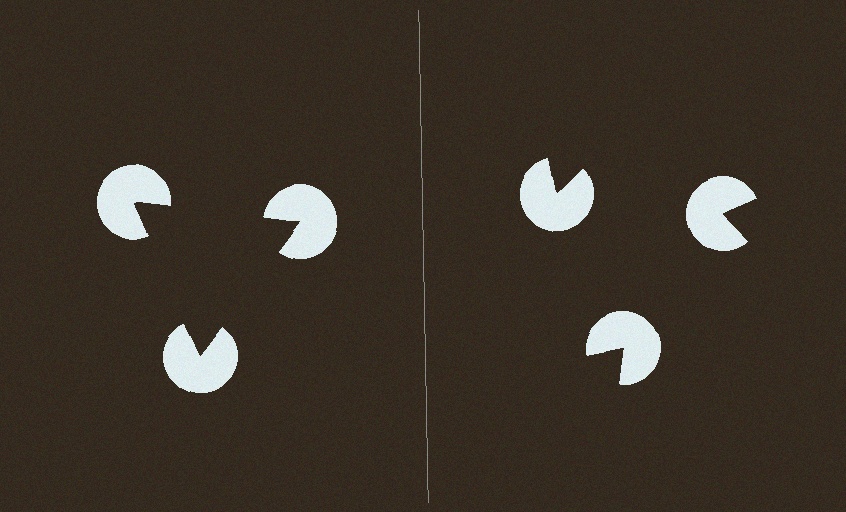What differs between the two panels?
The pac-man discs are positioned identically on both sides; only the wedge orientations differ. On the left they align to a triangle; on the right they are misaligned.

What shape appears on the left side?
An illusory triangle.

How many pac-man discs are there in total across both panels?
6 — 3 on each side.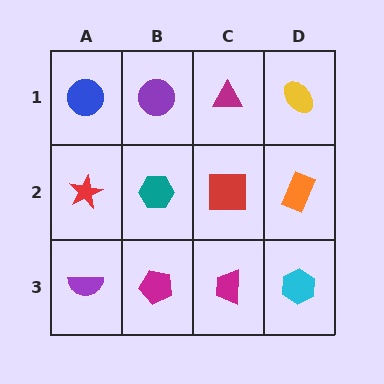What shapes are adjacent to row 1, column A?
A red star (row 2, column A), a purple circle (row 1, column B).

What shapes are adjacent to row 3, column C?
A red square (row 2, column C), a magenta pentagon (row 3, column B), a cyan hexagon (row 3, column D).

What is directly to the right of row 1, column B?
A magenta triangle.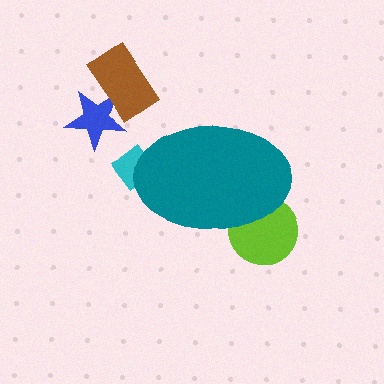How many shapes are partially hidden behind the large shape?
2 shapes are partially hidden.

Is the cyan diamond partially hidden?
Yes, the cyan diamond is partially hidden behind the teal ellipse.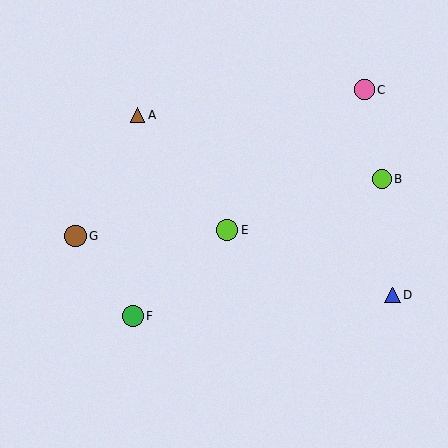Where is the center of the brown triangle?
The center of the brown triangle is at (137, 115).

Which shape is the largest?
The brown circle (labeled G) is the largest.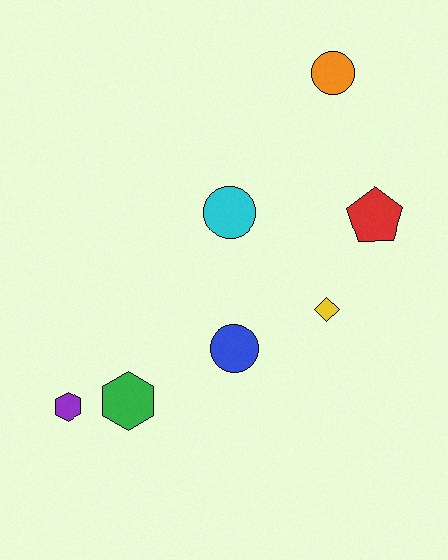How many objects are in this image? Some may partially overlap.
There are 7 objects.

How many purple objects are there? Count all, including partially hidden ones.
There is 1 purple object.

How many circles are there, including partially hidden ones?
There are 3 circles.